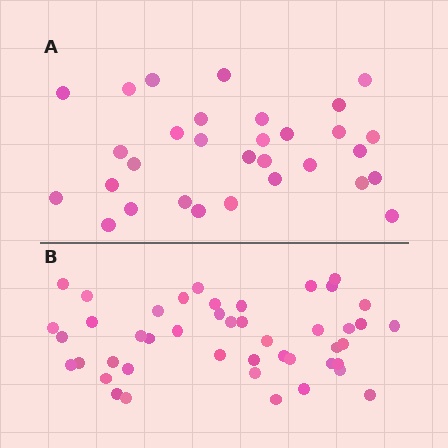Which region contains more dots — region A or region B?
Region B (the bottom region) has more dots.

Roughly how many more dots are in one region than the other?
Region B has approximately 15 more dots than region A.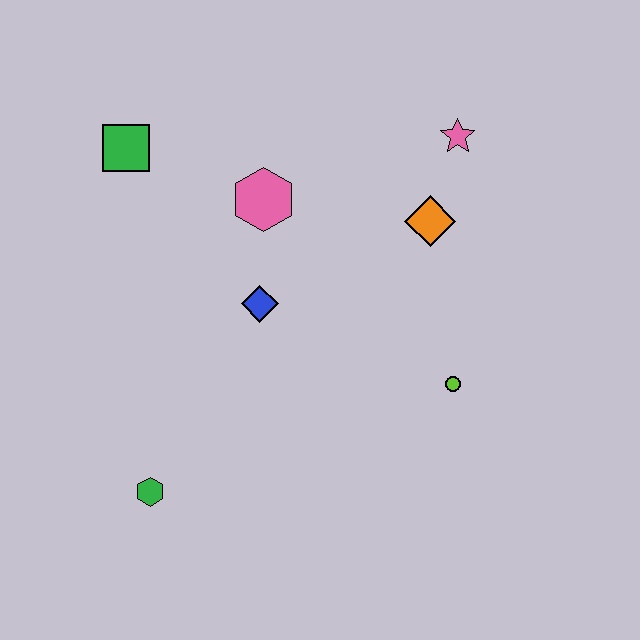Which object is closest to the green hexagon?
The blue diamond is closest to the green hexagon.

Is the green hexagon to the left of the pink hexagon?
Yes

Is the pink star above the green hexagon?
Yes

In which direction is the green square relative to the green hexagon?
The green square is above the green hexagon.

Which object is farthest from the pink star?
The green hexagon is farthest from the pink star.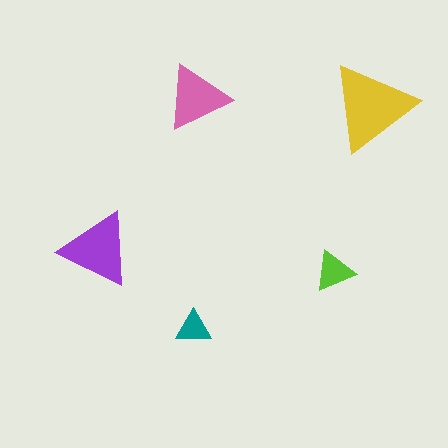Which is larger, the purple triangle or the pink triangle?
The purple one.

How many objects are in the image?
There are 5 objects in the image.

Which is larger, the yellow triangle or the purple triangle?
The yellow one.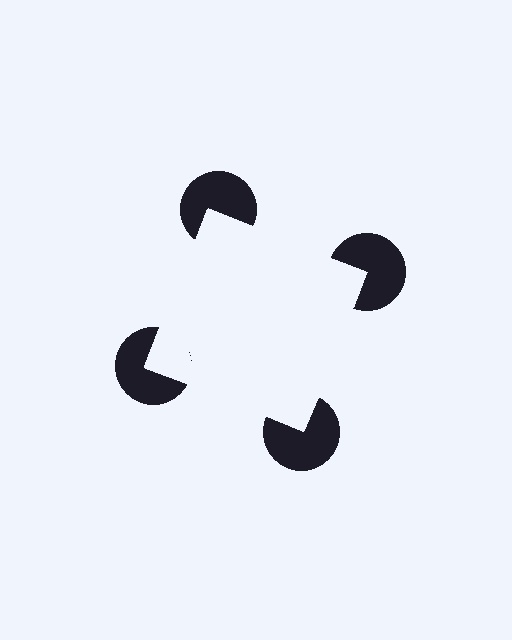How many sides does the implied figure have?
4 sides.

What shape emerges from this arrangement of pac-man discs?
An illusory square — its edges are inferred from the aligned wedge cuts in the pac-man discs, not physically drawn.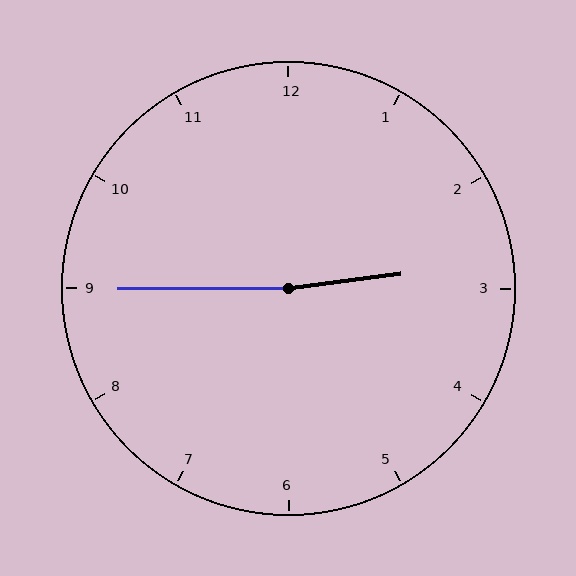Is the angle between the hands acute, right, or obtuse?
It is obtuse.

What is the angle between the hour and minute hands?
Approximately 172 degrees.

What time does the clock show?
2:45.